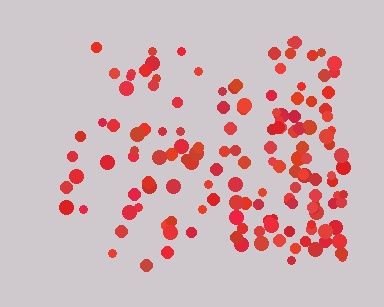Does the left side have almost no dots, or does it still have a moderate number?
Still a moderate number, just noticeably fewer than the right.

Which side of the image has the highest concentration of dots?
The right.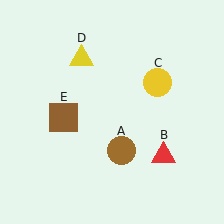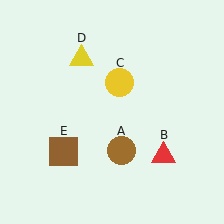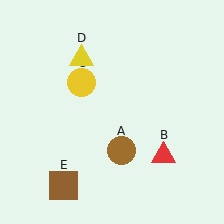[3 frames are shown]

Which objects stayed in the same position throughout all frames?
Brown circle (object A) and red triangle (object B) and yellow triangle (object D) remained stationary.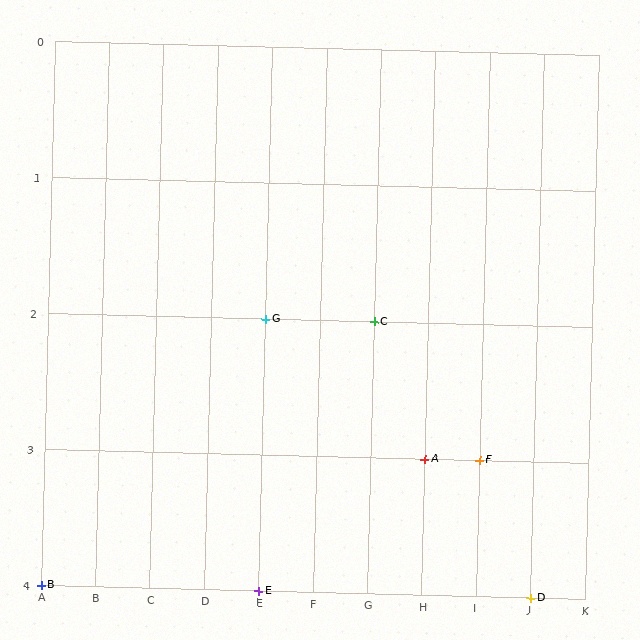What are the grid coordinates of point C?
Point C is at grid coordinates (G, 2).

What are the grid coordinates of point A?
Point A is at grid coordinates (H, 3).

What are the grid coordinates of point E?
Point E is at grid coordinates (E, 4).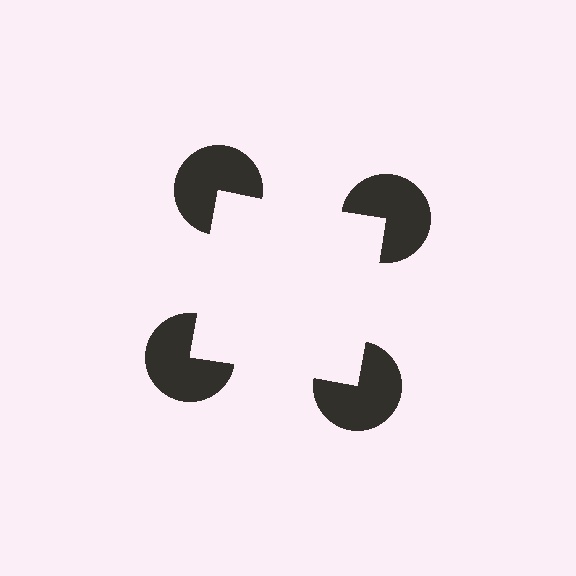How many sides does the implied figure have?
4 sides.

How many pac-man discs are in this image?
There are 4 — one at each vertex of the illusory square.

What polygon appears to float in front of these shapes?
An illusory square — its edges are inferred from the aligned wedge cuts in the pac-man discs, not physically drawn.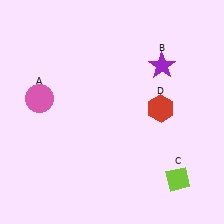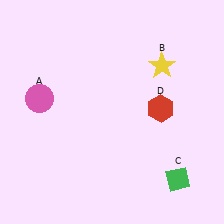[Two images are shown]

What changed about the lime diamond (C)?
In Image 1, C is lime. In Image 2, it changed to green.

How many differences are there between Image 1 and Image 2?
There are 2 differences between the two images.